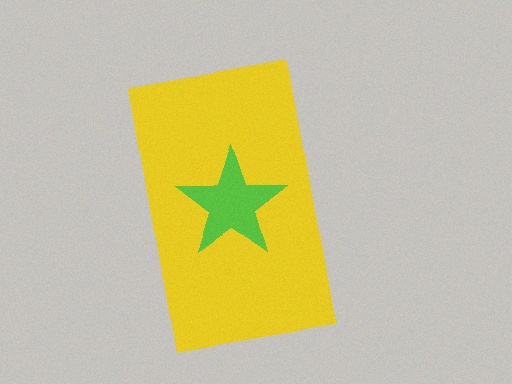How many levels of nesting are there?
2.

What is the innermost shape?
The lime star.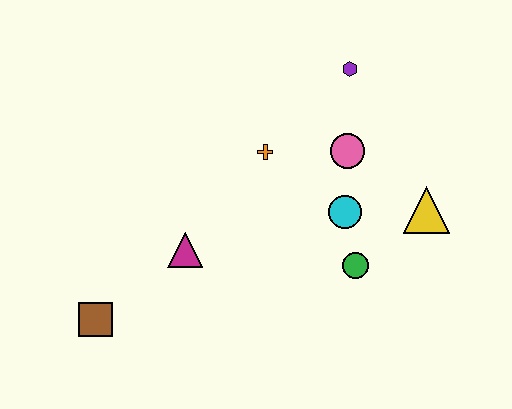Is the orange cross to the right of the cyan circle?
No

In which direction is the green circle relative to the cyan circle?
The green circle is below the cyan circle.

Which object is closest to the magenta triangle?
The brown square is closest to the magenta triangle.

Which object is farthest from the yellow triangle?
The brown square is farthest from the yellow triangle.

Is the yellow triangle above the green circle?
Yes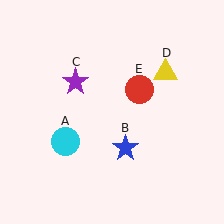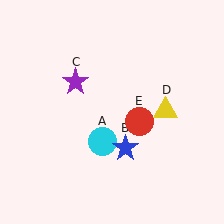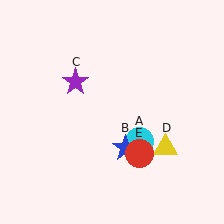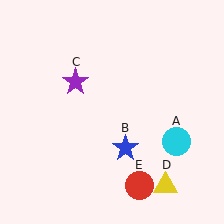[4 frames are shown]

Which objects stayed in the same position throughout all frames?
Blue star (object B) and purple star (object C) remained stationary.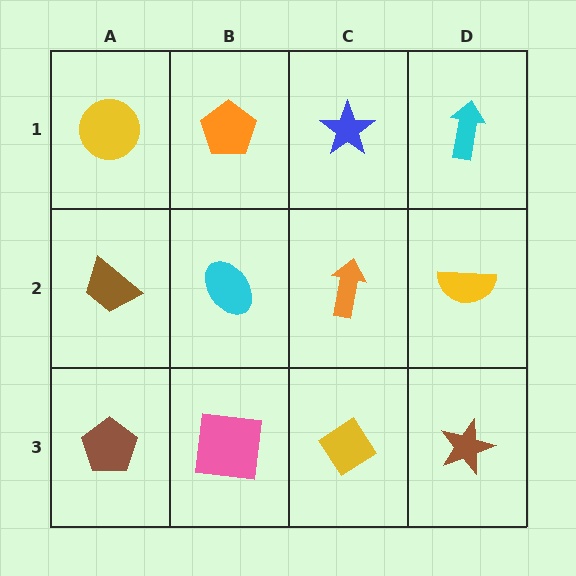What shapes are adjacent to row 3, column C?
An orange arrow (row 2, column C), a pink square (row 3, column B), a brown star (row 3, column D).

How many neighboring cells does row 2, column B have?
4.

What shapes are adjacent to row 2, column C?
A blue star (row 1, column C), a yellow diamond (row 3, column C), a cyan ellipse (row 2, column B), a yellow semicircle (row 2, column D).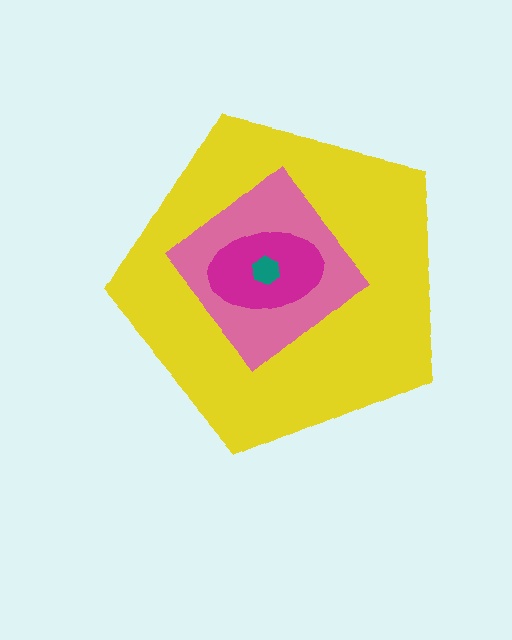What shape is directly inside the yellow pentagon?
The pink diamond.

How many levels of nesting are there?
4.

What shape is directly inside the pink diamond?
The magenta ellipse.